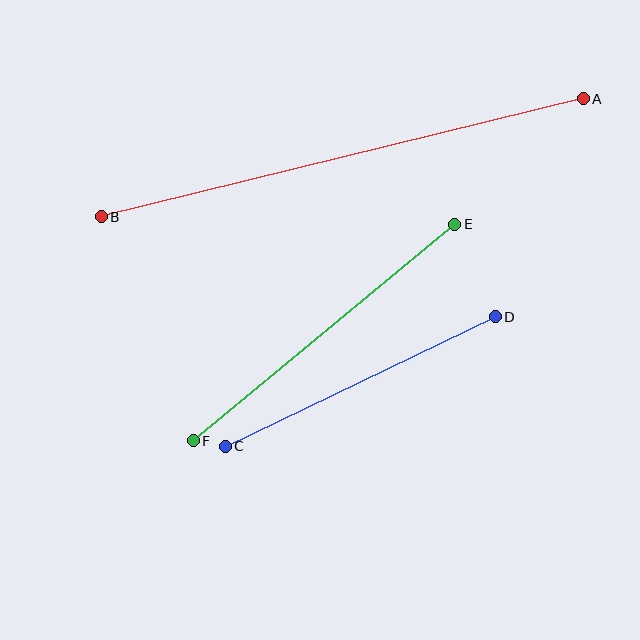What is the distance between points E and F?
The distance is approximately 339 pixels.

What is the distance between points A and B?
The distance is approximately 496 pixels.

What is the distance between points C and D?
The distance is approximately 300 pixels.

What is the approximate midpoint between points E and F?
The midpoint is at approximately (324, 333) pixels.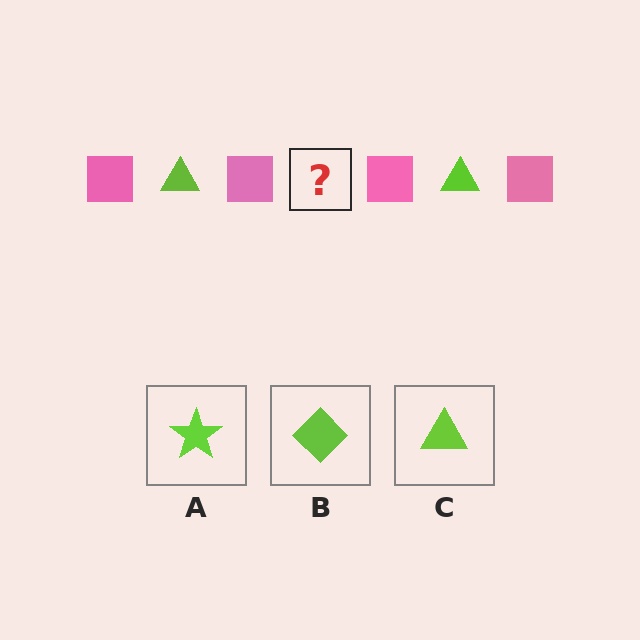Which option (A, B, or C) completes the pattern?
C.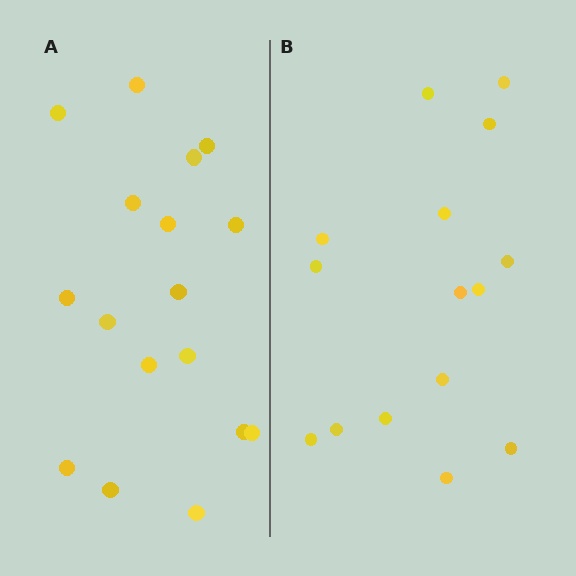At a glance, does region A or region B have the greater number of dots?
Region A (the left region) has more dots.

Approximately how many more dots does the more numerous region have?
Region A has just a few more — roughly 2 or 3 more dots than region B.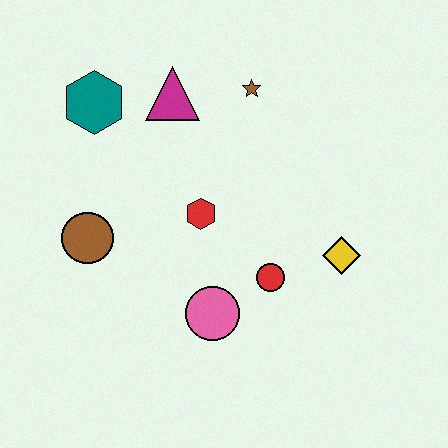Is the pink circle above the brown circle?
No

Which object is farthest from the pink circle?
The teal hexagon is farthest from the pink circle.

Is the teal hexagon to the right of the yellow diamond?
No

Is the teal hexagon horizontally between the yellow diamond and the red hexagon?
No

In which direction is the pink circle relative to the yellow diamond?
The pink circle is to the left of the yellow diamond.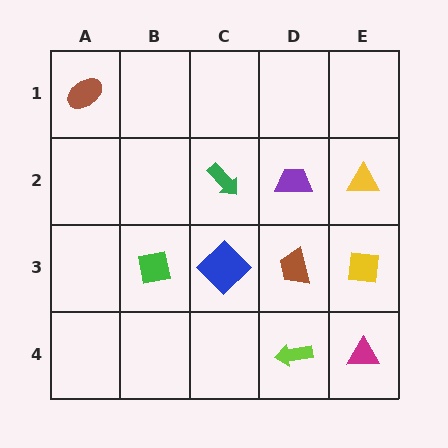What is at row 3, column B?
A green square.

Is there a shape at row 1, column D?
No, that cell is empty.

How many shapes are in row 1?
1 shape.